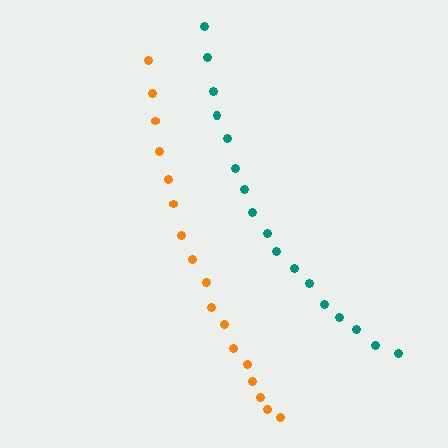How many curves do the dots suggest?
There are 2 distinct paths.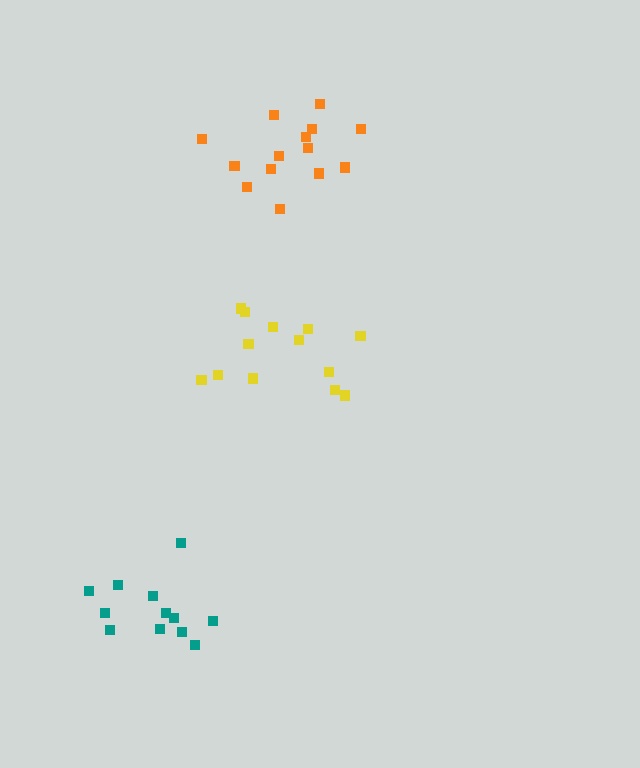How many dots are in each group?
Group 1: 13 dots, Group 2: 12 dots, Group 3: 14 dots (39 total).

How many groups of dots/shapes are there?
There are 3 groups.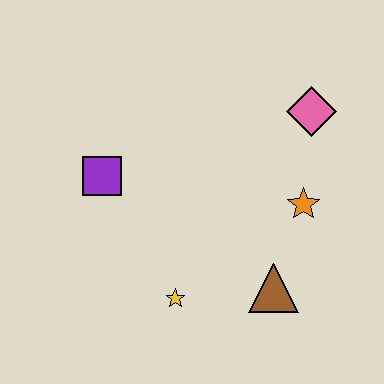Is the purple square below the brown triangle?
No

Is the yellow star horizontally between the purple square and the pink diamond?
Yes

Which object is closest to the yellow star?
The brown triangle is closest to the yellow star.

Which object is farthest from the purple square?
The pink diamond is farthest from the purple square.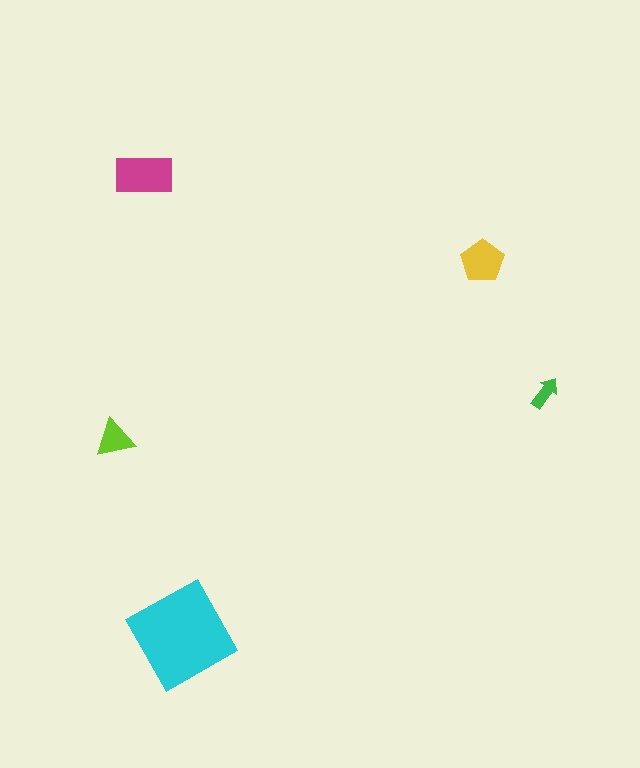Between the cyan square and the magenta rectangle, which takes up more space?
The cyan square.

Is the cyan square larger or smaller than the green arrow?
Larger.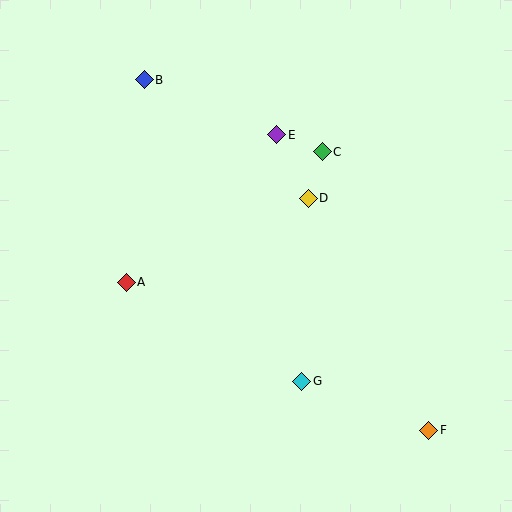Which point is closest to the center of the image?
Point D at (308, 198) is closest to the center.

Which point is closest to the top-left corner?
Point B is closest to the top-left corner.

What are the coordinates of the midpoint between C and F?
The midpoint between C and F is at (375, 291).